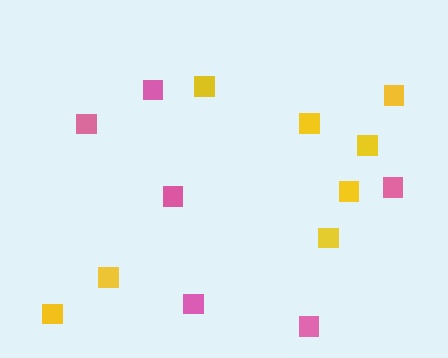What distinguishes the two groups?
There are 2 groups: one group of pink squares (6) and one group of yellow squares (8).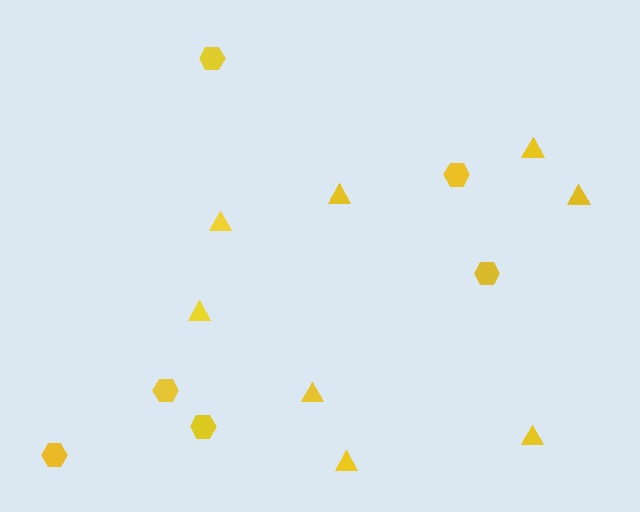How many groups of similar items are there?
There are 2 groups: one group of hexagons (6) and one group of triangles (8).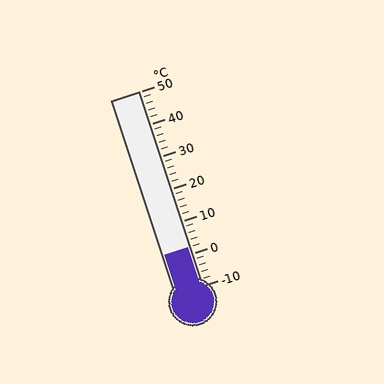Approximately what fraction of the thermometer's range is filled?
The thermometer is filled to approximately 20% of its range.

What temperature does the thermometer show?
The thermometer shows approximately 2°C.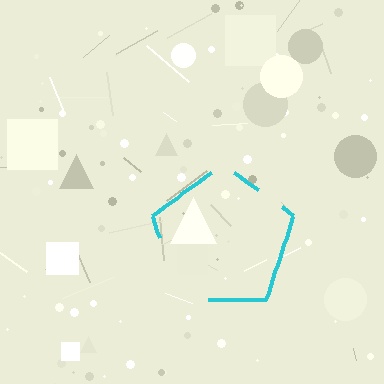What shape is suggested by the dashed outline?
The dashed outline suggests a pentagon.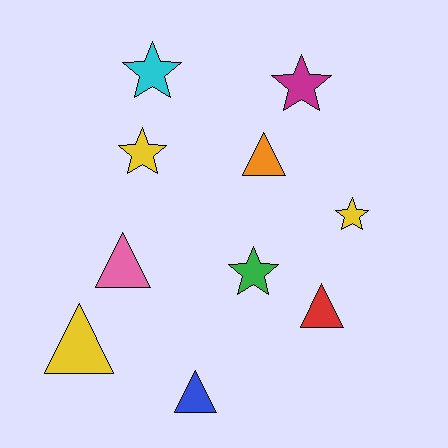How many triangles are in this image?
There are 5 triangles.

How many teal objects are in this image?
There are no teal objects.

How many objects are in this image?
There are 10 objects.